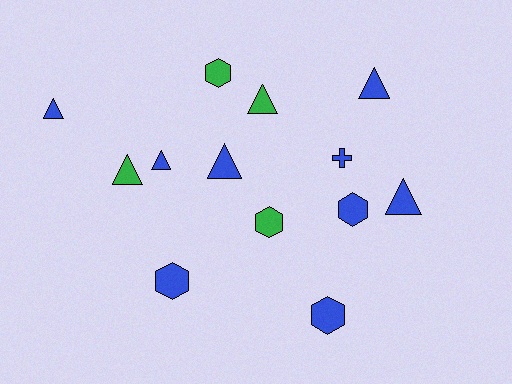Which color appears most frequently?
Blue, with 9 objects.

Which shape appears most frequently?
Triangle, with 7 objects.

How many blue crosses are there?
There is 1 blue cross.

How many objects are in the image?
There are 13 objects.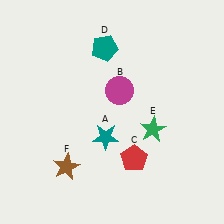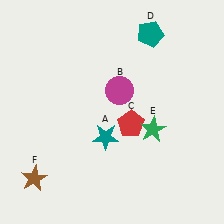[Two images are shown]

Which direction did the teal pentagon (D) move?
The teal pentagon (D) moved right.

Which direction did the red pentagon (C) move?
The red pentagon (C) moved up.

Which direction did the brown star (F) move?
The brown star (F) moved left.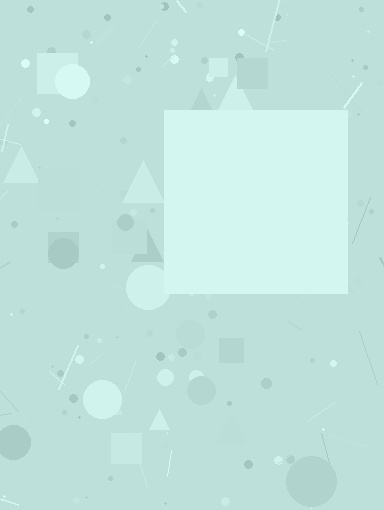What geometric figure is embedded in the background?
A square is embedded in the background.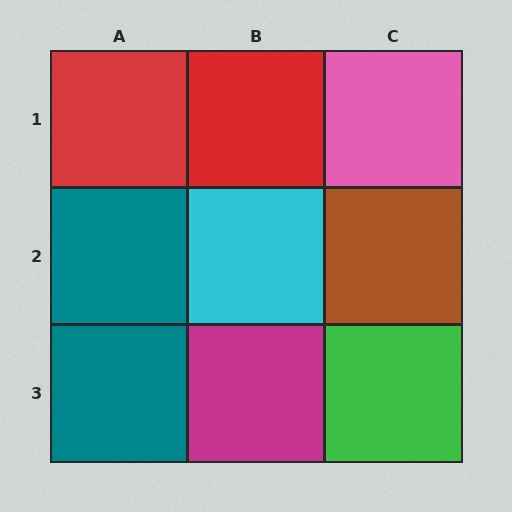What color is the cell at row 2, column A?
Teal.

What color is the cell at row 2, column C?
Brown.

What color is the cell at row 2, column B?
Cyan.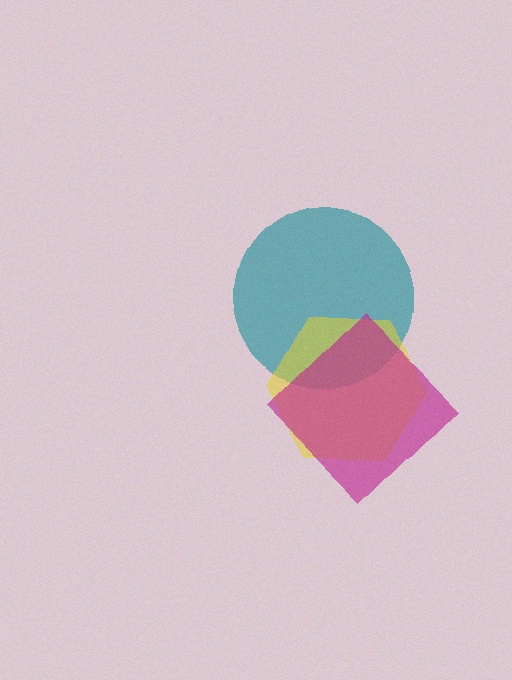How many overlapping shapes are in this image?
There are 3 overlapping shapes in the image.